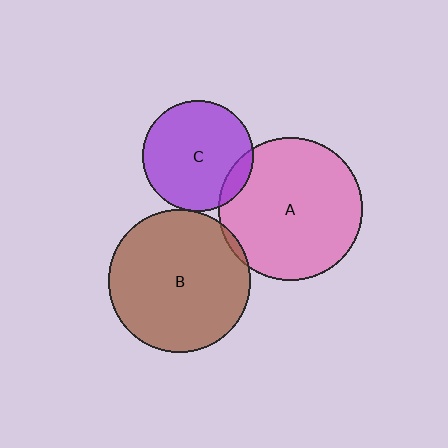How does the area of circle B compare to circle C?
Approximately 1.6 times.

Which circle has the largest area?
Circle A (pink).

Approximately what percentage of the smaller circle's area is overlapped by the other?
Approximately 5%.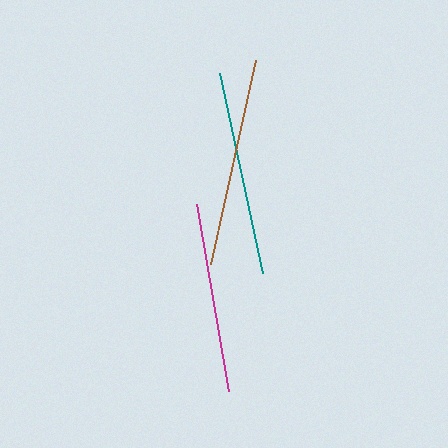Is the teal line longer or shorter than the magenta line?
The teal line is longer than the magenta line.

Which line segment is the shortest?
The magenta line is the shortest at approximately 190 pixels.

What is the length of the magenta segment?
The magenta segment is approximately 190 pixels long.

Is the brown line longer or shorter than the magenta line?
The brown line is longer than the magenta line.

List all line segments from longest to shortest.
From longest to shortest: brown, teal, magenta.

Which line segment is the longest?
The brown line is the longest at approximately 210 pixels.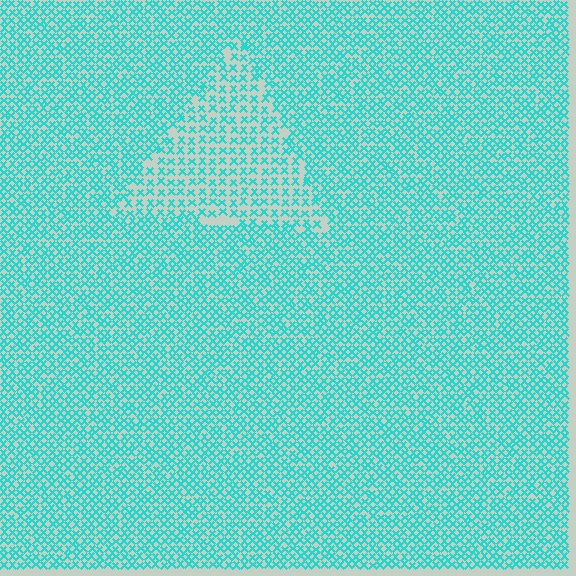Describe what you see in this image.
The image contains small cyan elements arranged at two different densities. A triangle-shaped region is visible where the elements are less densely packed than the surrounding area.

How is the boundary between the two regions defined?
The boundary is defined by a change in element density (approximately 1.7x ratio). All elements are the same color, size, and shape.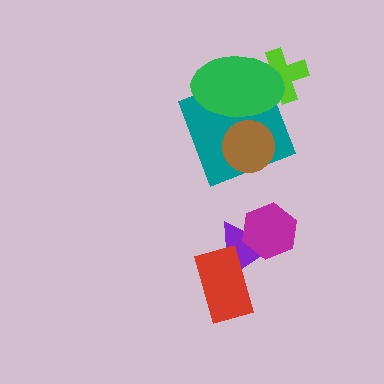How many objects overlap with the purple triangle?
2 objects overlap with the purple triangle.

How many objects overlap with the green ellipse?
3 objects overlap with the green ellipse.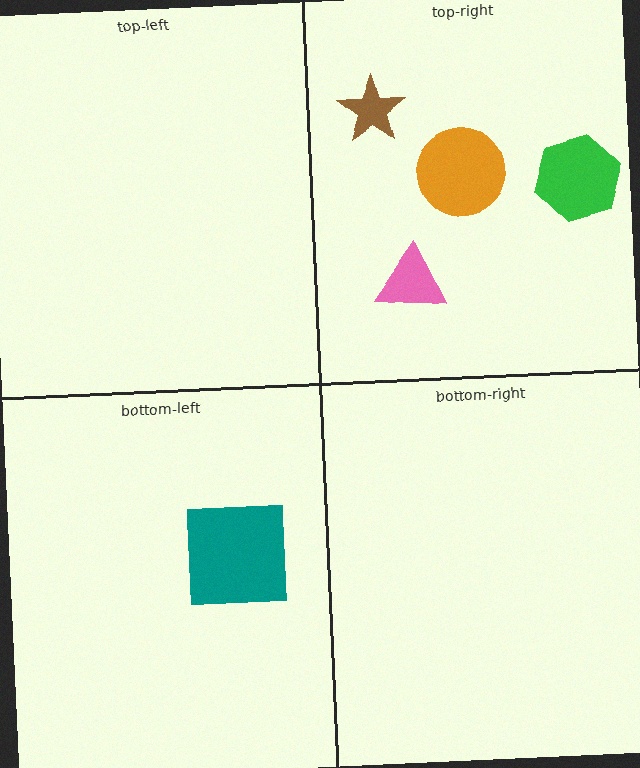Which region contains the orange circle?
The top-right region.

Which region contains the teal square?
The bottom-left region.